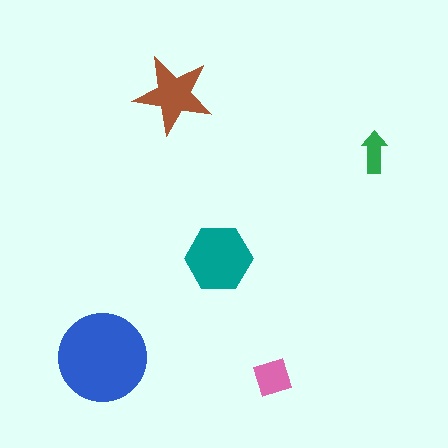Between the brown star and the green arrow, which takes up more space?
The brown star.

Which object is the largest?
The blue circle.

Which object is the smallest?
The green arrow.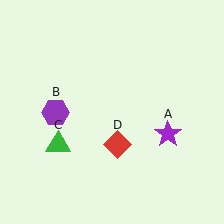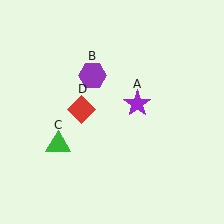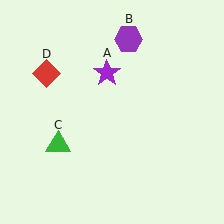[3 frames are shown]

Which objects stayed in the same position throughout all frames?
Green triangle (object C) remained stationary.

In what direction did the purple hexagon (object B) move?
The purple hexagon (object B) moved up and to the right.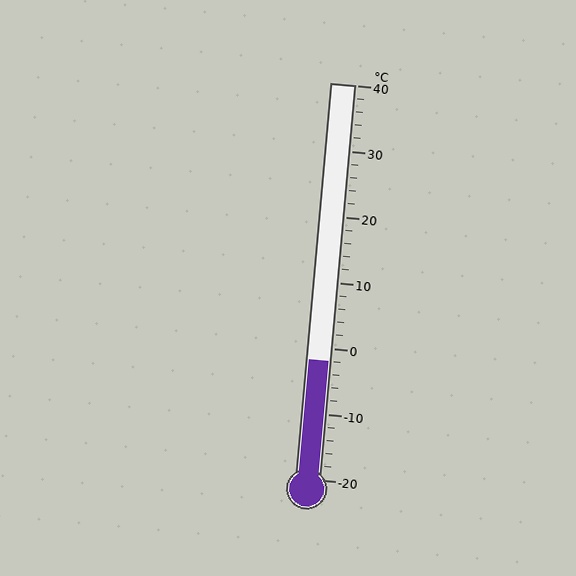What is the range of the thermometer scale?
The thermometer scale ranges from -20°C to 40°C.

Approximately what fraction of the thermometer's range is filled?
The thermometer is filled to approximately 30% of its range.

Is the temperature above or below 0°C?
The temperature is below 0°C.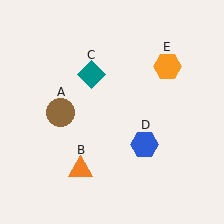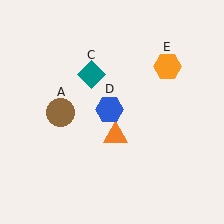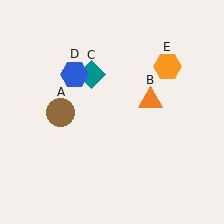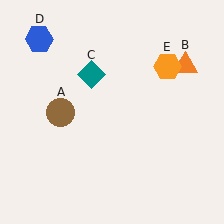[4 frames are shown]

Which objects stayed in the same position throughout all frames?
Brown circle (object A) and teal diamond (object C) and orange hexagon (object E) remained stationary.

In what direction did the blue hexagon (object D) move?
The blue hexagon (object D) moved up and to the left.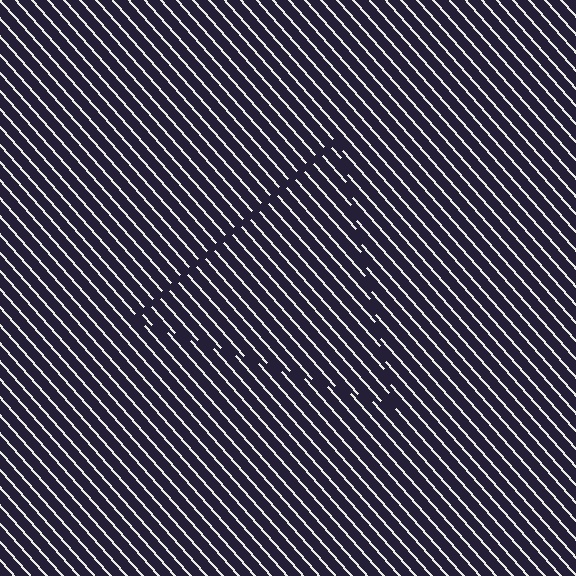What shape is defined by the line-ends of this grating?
An illusory triangle. The interior of the shape contains the same grating, shifted by half a period — the contour is defined by the phase discontinuity where line-ends from the inner and outer gratings abut.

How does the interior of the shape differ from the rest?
The interior of the shape contains the same grating, shifted by half a period — the contour is defined by the phase discontinuity where line-ends from the inner and outer gratings abut.